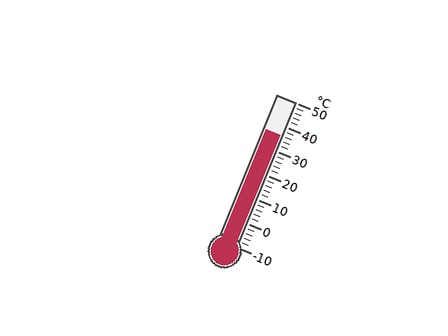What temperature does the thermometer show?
The thermometer shows approximately 36°C.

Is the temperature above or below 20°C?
The temperature is above 20°C.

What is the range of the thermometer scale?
The thermometer scale ranges from -10°C to 50°C.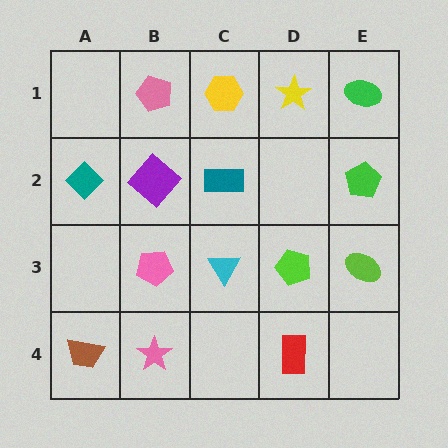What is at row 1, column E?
A green ellipse.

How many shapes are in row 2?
4 shapes.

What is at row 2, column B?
A purple diamond.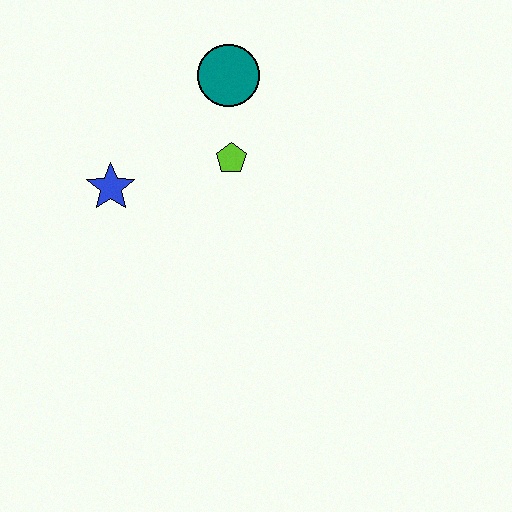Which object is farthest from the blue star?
The teal circle is farthest from the blue star.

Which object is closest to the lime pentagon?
The teal circle is closest to the lime pentagon.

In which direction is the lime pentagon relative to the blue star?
The lime pentagon is to the right of the blue star.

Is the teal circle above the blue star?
Yes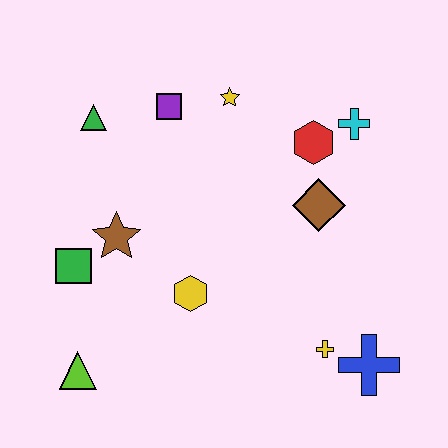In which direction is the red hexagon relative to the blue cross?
The red hexagon is above the blue cross.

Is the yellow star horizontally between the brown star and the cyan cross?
Yes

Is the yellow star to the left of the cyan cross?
Yes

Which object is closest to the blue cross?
The yellow cross is closest to the blue cross.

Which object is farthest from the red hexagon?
The lime triangle is farthest from the red hexagon.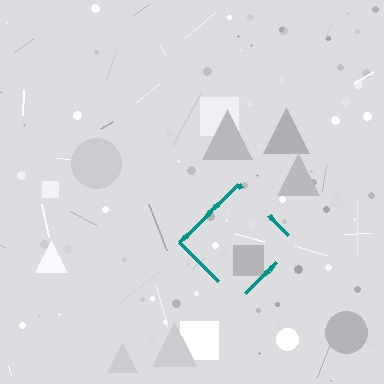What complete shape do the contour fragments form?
The contour fragments form a diamond.